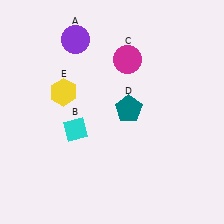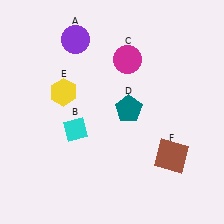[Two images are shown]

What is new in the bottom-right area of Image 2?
A brown square (F) was added in the bottom-right area of Image 2.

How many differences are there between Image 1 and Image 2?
There is 1 difference between the two images.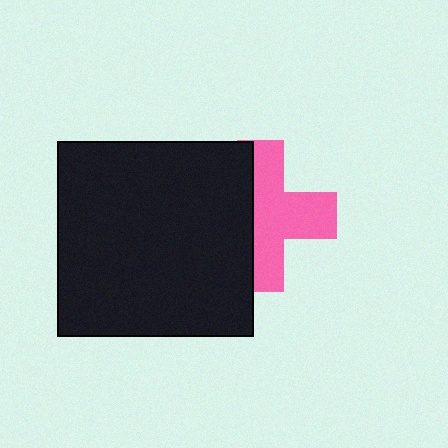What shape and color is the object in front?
The object in front is a black square.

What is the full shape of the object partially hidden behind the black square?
The partially hidden object is a pink cross.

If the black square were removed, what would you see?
You would see the complete pink cross.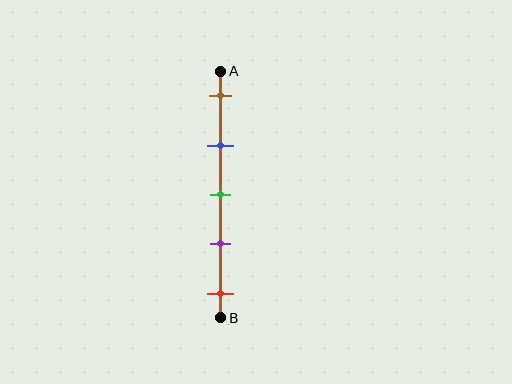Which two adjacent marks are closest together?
The green and purple marks are the closest adjacent pair.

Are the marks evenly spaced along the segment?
Yes, the marks are approximately evenly spaced.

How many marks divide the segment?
There are 5 marks dividing the segment.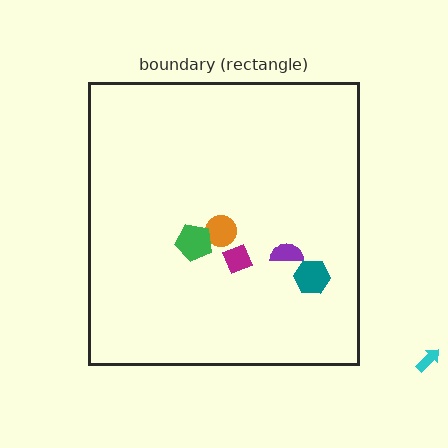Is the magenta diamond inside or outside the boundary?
Inside.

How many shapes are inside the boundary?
5 inside, 1 outside.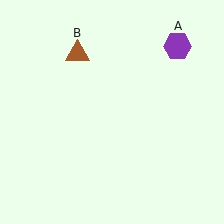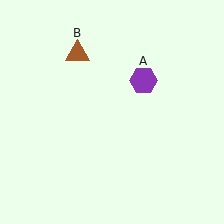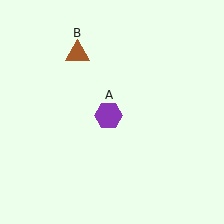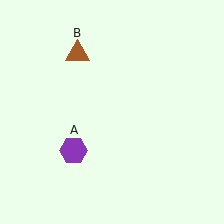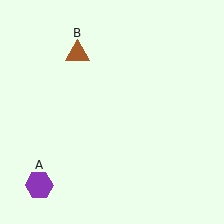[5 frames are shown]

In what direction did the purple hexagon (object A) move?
The purple hexagon (object A) moved down and to the left.